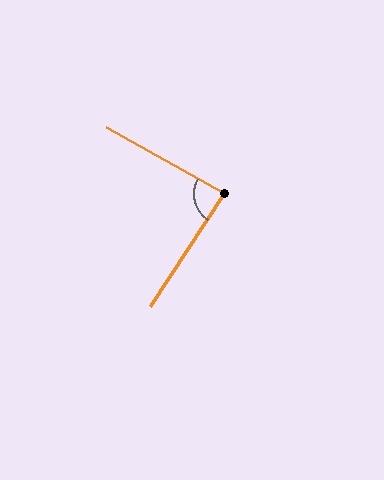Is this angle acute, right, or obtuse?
It is approximately a right angle.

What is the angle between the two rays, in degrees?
Approximately 86 degrees.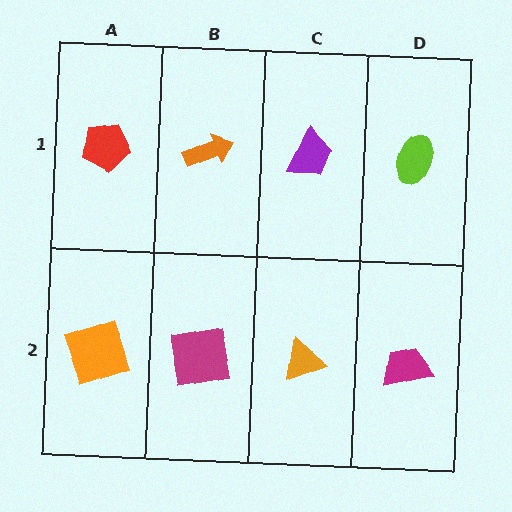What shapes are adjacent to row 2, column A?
A red pentagon (row 1, column A), a magenta square (row 2, column B).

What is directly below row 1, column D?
A magenta trapezoid.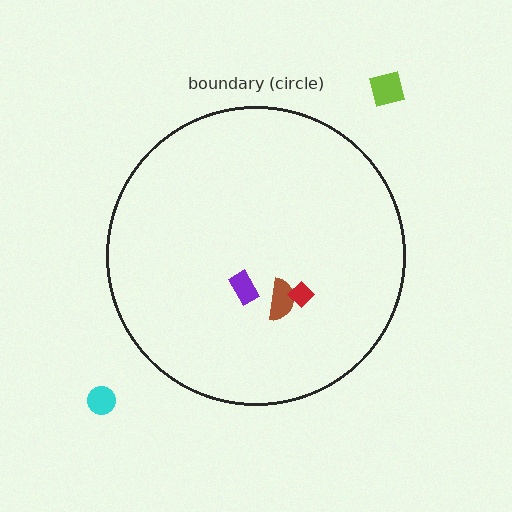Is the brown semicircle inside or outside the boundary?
Inside.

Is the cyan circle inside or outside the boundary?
Outside.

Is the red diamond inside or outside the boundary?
Inside.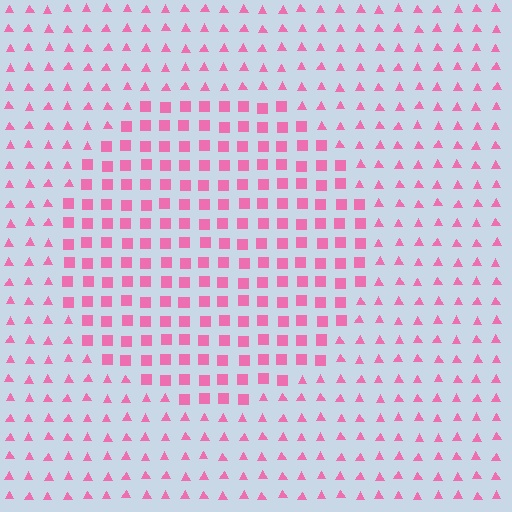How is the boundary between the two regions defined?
The boundary is defined by a change in element shape: squares inside vs. triangles outside. All elements share the same color and spacing.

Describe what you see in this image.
The image is filled with small pink elements arranged in a uniform grid. A circle-shaped region contains squares, while the surrounding area contains triangles. The boundary is defined purely by the change in element shape.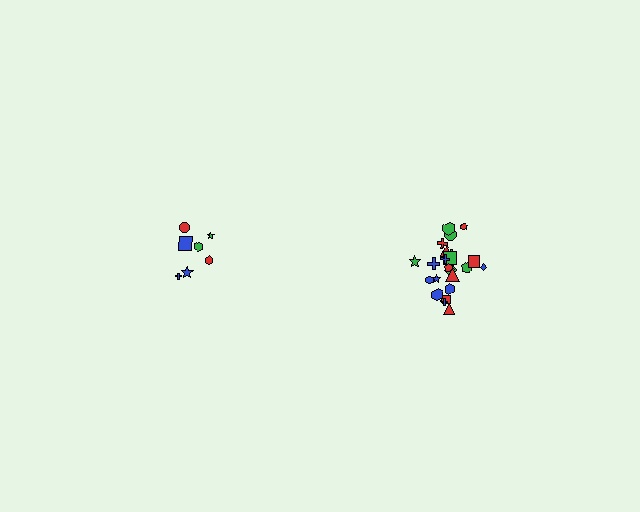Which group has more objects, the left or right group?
The right group.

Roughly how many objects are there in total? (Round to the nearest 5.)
Roughly 30 objects in total.